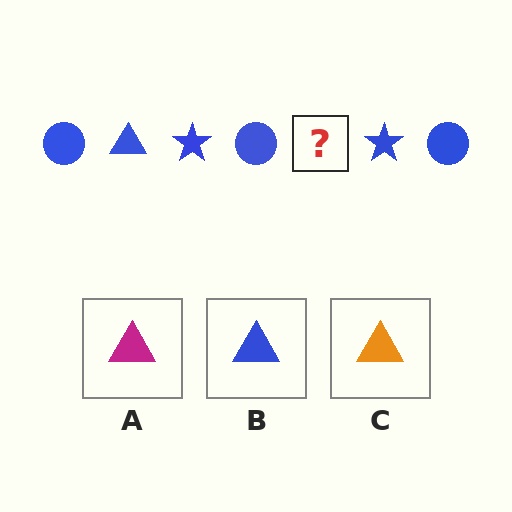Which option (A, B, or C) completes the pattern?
B.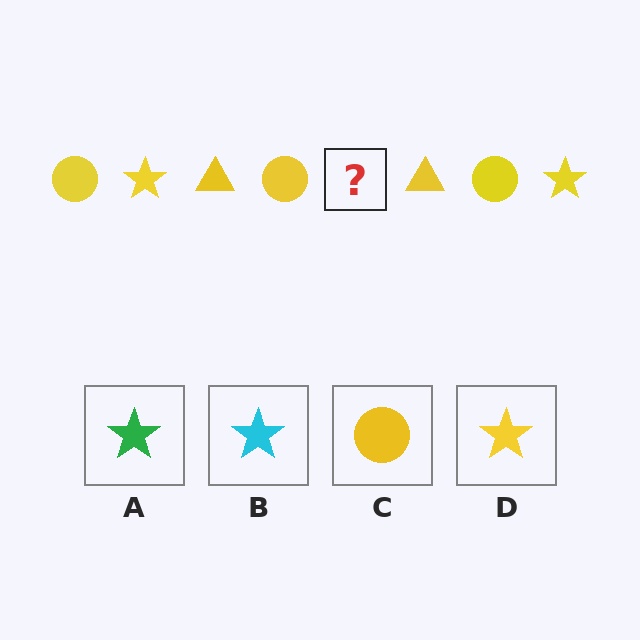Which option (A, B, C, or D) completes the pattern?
D.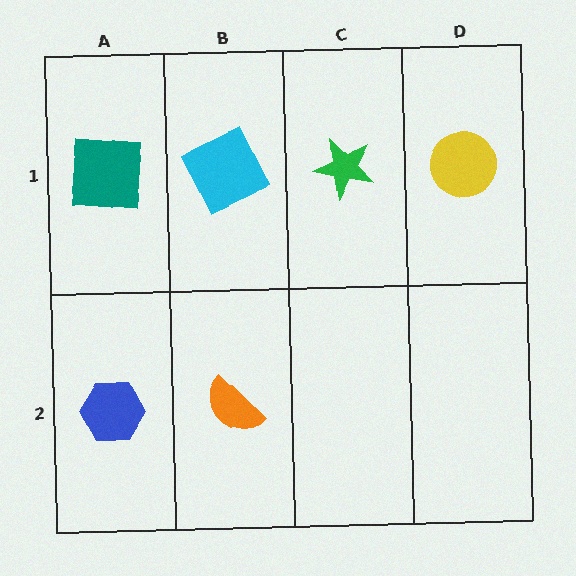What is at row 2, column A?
A blue hexagon.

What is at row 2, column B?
An orange semicircle.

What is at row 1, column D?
A yellow circle.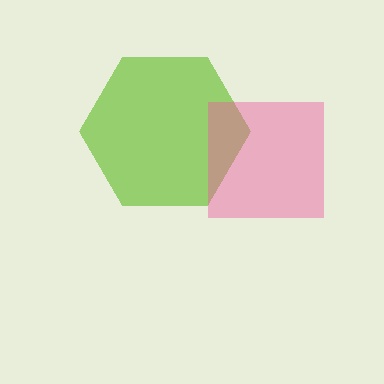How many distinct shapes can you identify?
There are 2 distinct shapes: a lime hexagon, a pink square.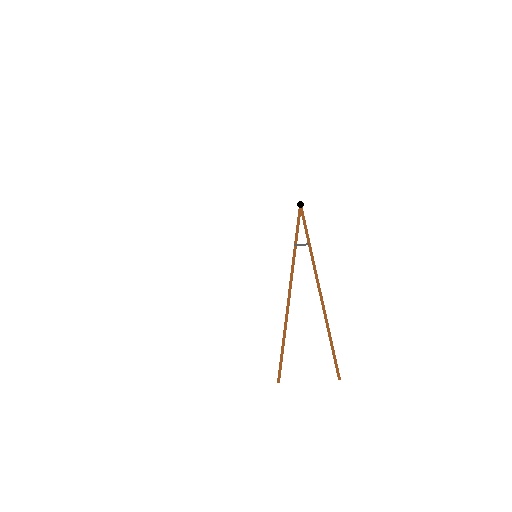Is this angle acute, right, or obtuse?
It is acute.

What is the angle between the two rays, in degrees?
Approximately 20 degrees.